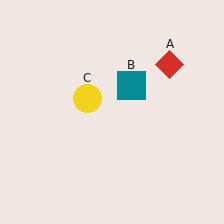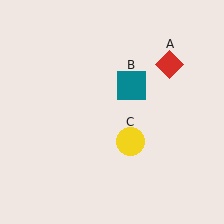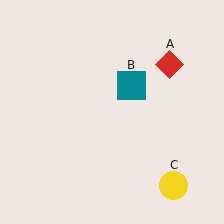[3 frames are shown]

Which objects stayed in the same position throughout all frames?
Red diamond (object A) and teal square (object B) remained stationary.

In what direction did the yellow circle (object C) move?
The yellow circle (object C) moved down and to the right.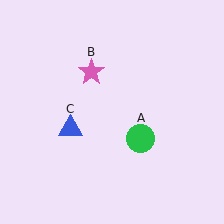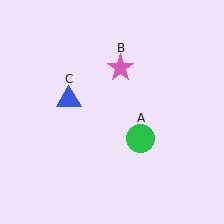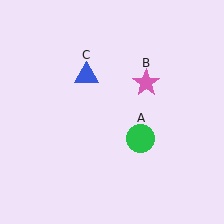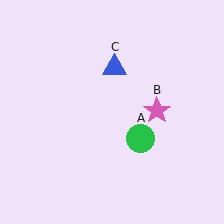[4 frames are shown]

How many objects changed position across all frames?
2 objects changed position: pink star (object B), blue triangle (object C).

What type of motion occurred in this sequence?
The pink star (object B), blue triangle (object C) rotated clockwise around the center of the scene.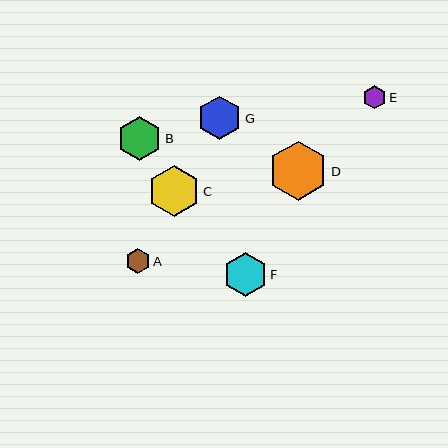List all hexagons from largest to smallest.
From largest to smallest: D, C, B, F, G, A, E.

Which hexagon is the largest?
Hexagon D is the largest with a size of approximately 60 pixels.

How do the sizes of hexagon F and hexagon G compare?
Hexagon F and hexagon G are approximately the same size.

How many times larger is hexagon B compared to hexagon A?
Hexagon B is approximately 1.8 times the size of hexagon A.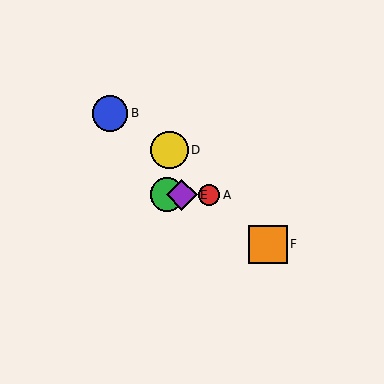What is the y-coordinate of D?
Object D is at y≈150.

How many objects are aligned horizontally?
3 objects (A, C, E) are aligned horizontally.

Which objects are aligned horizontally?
Objects A, C, E are aligned horizontally.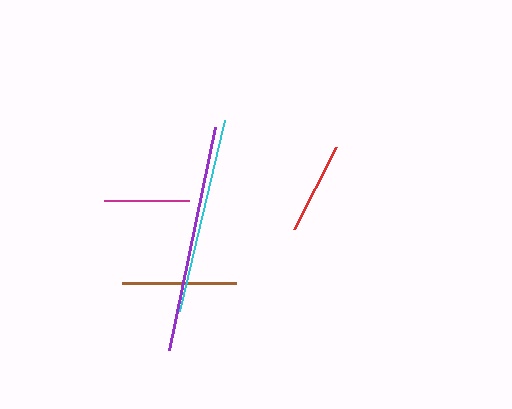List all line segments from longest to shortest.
From longest to shortest: purple, cyan, brown, red, magenta.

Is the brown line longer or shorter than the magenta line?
The brown line is longer than the magenta line.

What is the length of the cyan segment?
The cyan segment is approximately 196 pixels long.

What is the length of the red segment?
The red segment is approximately 92 pixels long.